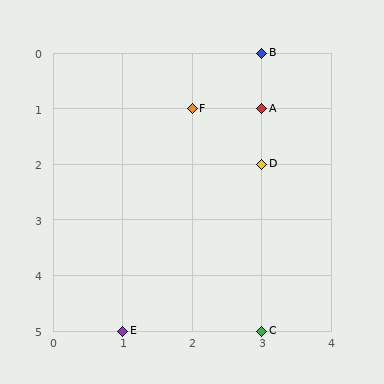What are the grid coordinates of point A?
Point A is at grid coordinates (3, 1).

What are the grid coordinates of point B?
Point B is at grid coordinates (3, 0).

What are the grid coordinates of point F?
Point F is at grid coordinates (2, 1).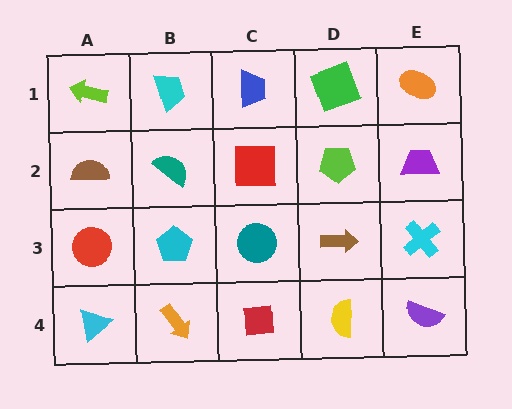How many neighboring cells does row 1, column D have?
3.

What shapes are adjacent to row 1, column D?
A lime pentagon (row 2, column D), a blue trapezoid (row 1, column C), an orange ellipse (row 1, column E).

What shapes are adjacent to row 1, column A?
A brown semicircle (row 2, column A), a cyan trapezoid (row 1, column B).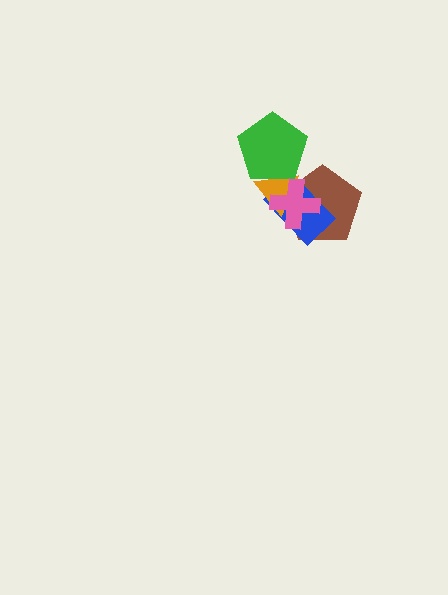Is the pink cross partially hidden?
No, no other shape covers it.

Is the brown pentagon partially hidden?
Yes, it is partially covered by another shape.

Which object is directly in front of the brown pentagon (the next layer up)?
The blue rectangle is directly in front of the brown pentagon.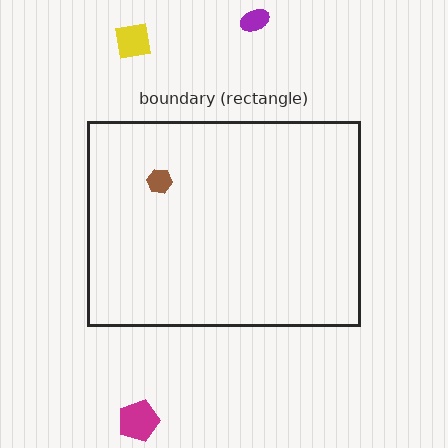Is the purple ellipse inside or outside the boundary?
Outside.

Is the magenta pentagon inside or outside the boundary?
Outside.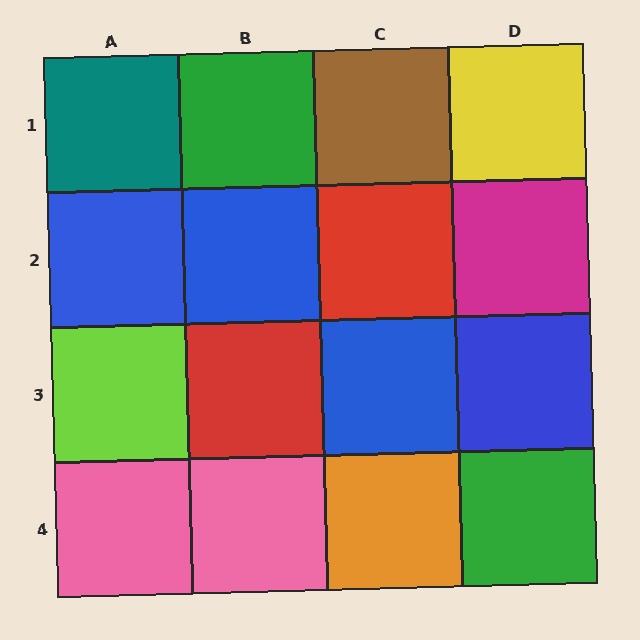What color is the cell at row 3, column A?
Lime.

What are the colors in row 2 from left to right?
Blue, blue, red, magenta.